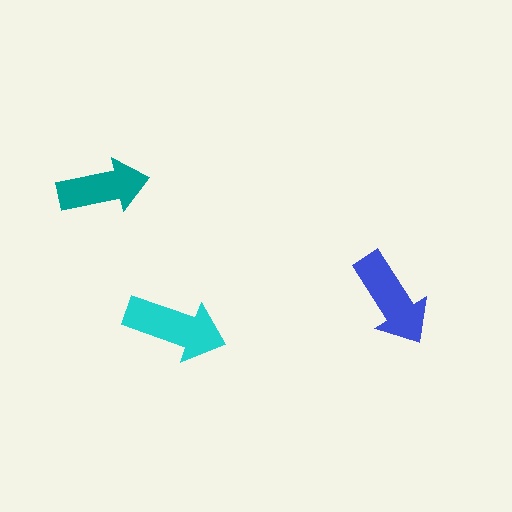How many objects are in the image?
There are 3 objects in the image.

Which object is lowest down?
The cyan arrow is bottommost.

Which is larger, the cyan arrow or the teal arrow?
The cyan one.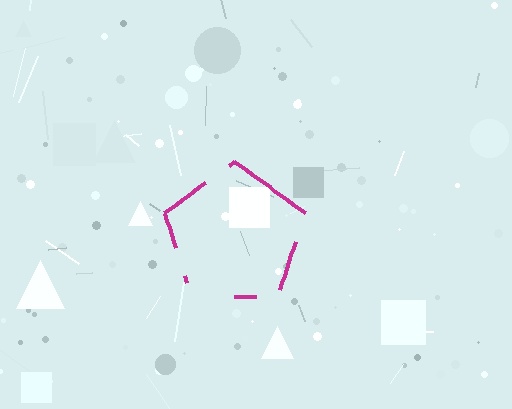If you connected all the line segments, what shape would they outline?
They would outline a pentagon.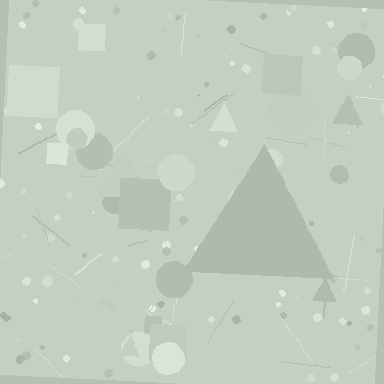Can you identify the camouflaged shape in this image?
The camouflaged shape is a triangle.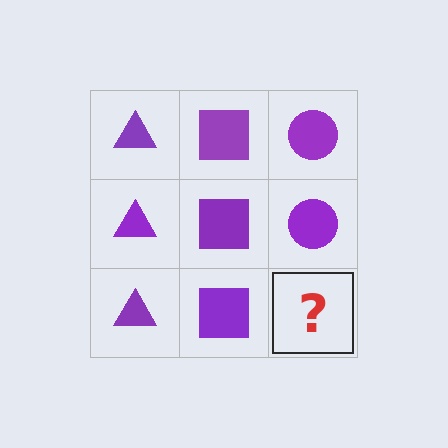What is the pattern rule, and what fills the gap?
The rule is that each column has a consistent shape. The gap should be filled with a purple circle.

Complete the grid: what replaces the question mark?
The question mark should be replaced with a purple circle.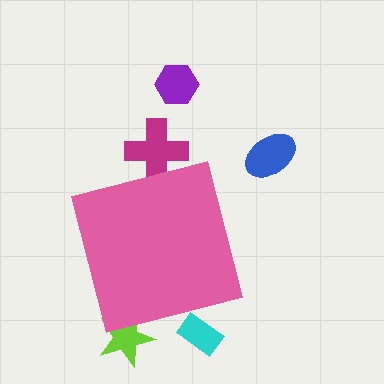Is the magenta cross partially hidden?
Yes, the magenta cross is partially hidden behind the pink square.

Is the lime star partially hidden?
Yes, the lime star is partially hidden behind the pink square.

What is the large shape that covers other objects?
A pink square.